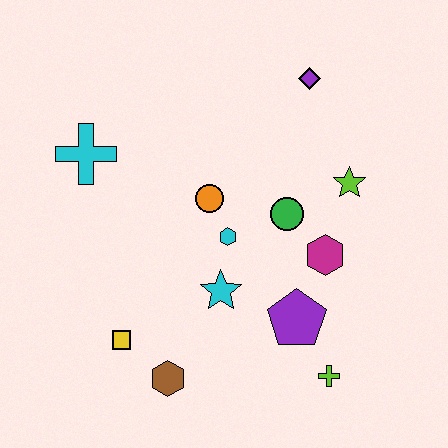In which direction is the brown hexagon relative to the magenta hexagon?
The brown hexagon is to the left of the magenta hexagon.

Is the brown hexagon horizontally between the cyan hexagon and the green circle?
No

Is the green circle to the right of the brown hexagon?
Yes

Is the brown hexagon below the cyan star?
Yes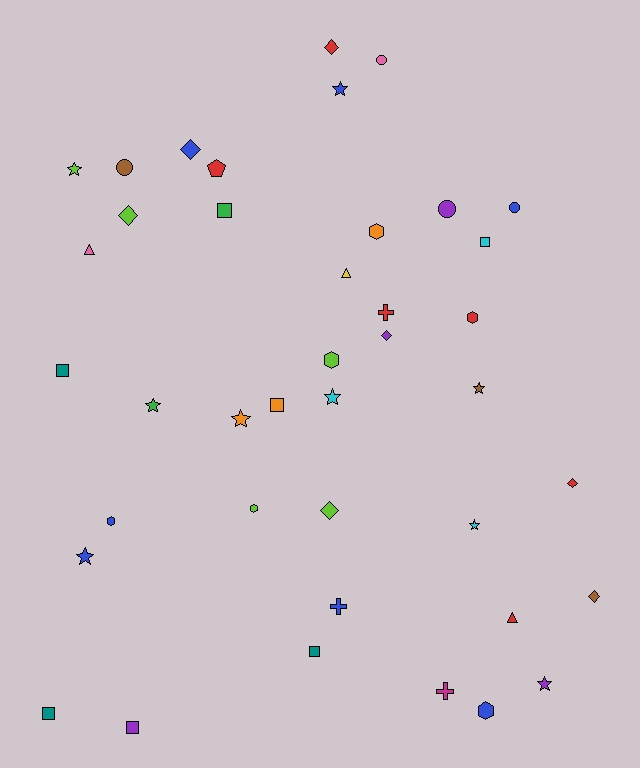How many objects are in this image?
There are 40 objects.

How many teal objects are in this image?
There are 3 teal objects.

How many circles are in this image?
There are 4 circles.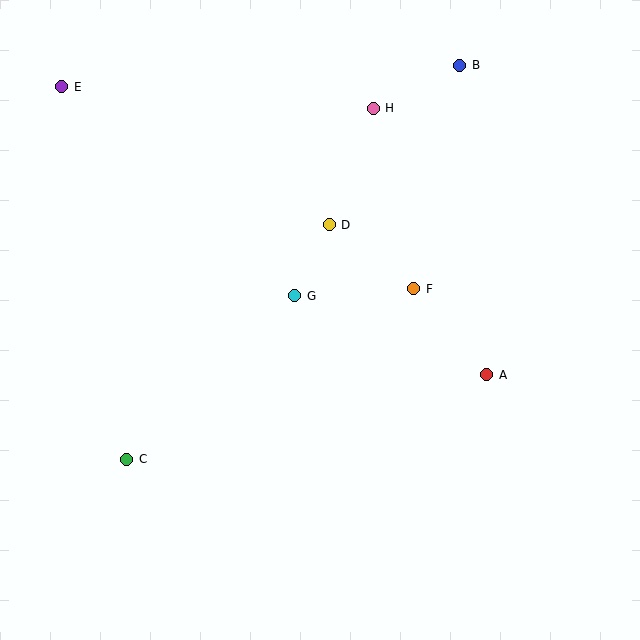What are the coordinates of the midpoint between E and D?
The midpoint between E and D is at (195, 156).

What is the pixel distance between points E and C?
The distance between E and C is 378 pixels.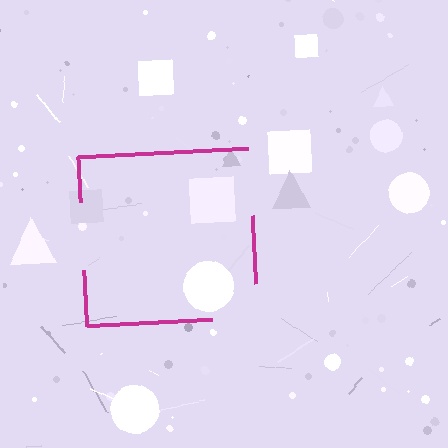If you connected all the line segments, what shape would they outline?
They would outline a square.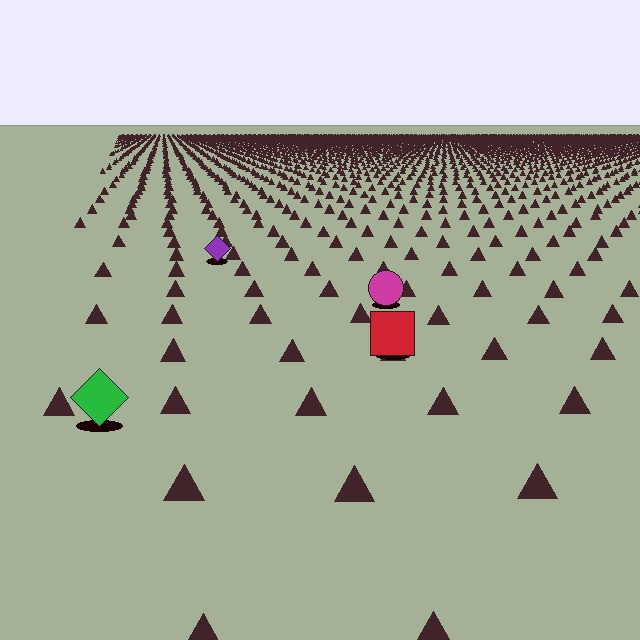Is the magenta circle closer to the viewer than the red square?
No. The red square is closer — you can tell from the texture gradient: the ground texture is coarser near it.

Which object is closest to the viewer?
The green diamond is closest. The texture marks near it are larger and more spread out.